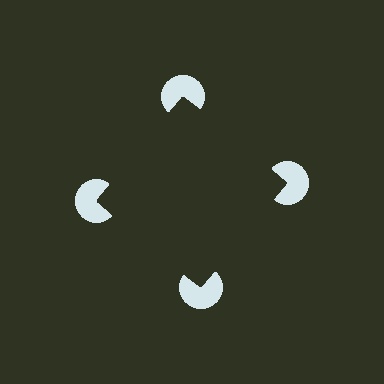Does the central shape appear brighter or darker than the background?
It typically appears slightly darker than the background, even though no actual brightness change is drawn.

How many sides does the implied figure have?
4 sides.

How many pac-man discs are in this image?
There are 4 — one at each vertex of the illusory square.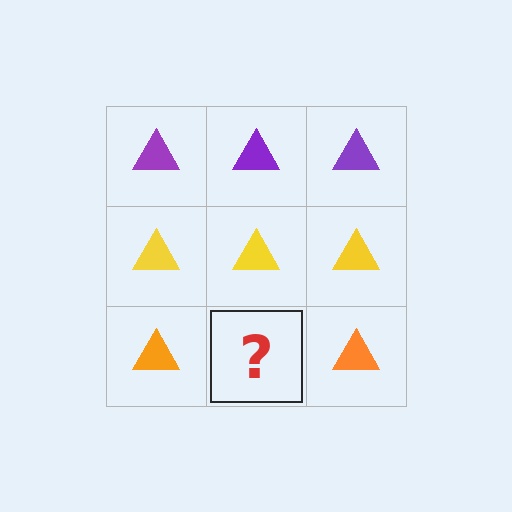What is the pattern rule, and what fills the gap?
The rule is that each row has a consistent color. The gap should be filled with an orange triangle.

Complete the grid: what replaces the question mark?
The question mark should be replaced with an orange triangle.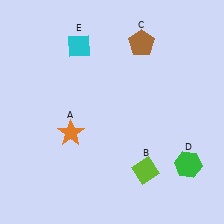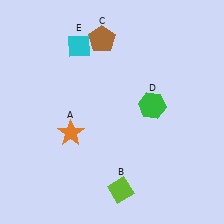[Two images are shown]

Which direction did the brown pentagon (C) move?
The brown pentagon (C) moved left.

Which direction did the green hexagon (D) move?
The green hexagon (D) moved up.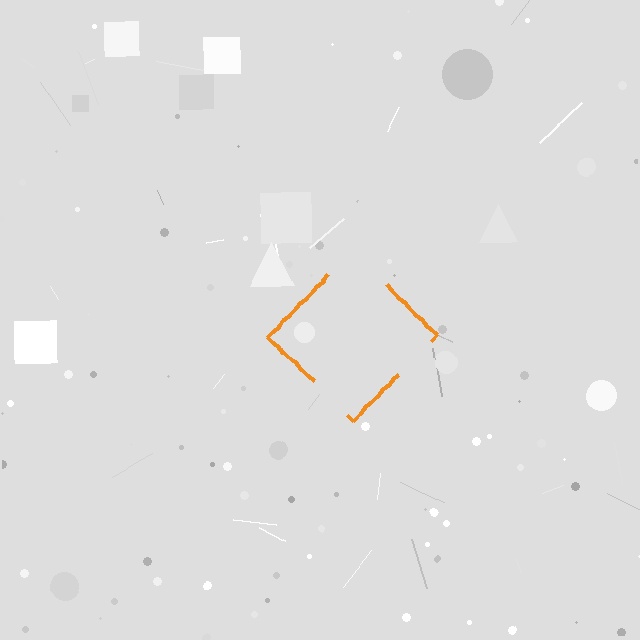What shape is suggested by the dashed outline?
The dashed outline suggests a diamond.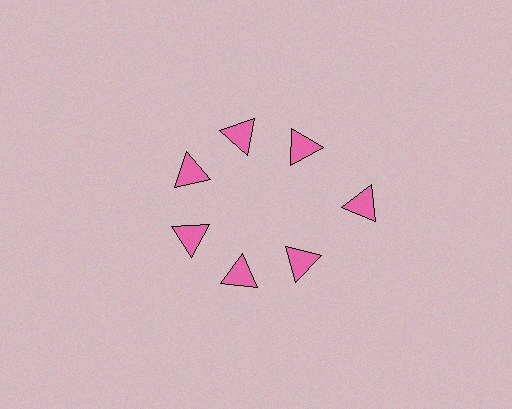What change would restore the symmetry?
The symmetry would be restored by moving it inward, back onto the ring so that all 7 triangles sit at equal angles and equal distance from the center.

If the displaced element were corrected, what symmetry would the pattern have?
It would have 7-fold rotational symmetry — the pattern would map onto itself every 51 degrees.